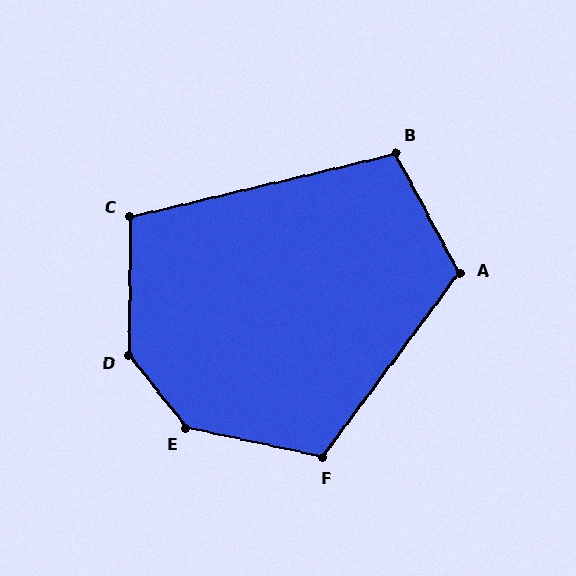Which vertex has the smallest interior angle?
C, at approximately 104 degrees.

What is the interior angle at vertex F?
Approximately 114 degrees (obtuse).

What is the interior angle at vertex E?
Approximately 141 degrees (obtuse).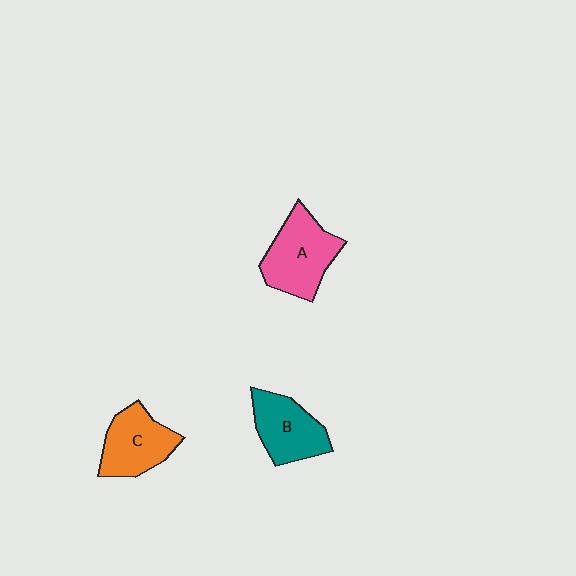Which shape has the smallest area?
Shape B (teal).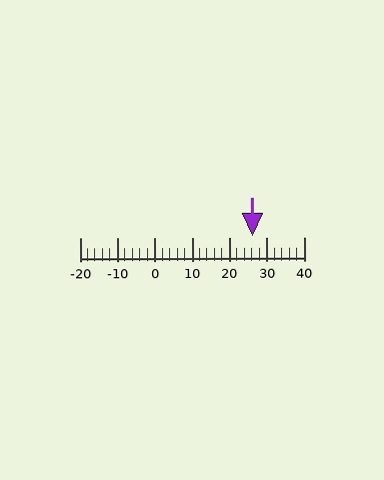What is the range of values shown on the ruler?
The ruler shows values from -20 to 40.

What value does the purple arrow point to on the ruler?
The purple arrow points to approximately 26.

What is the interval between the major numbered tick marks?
The major tick marks are spaced 10 units apart.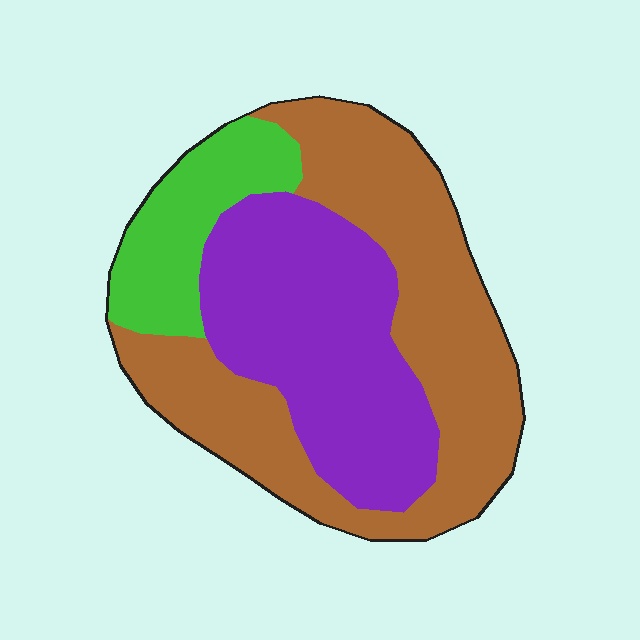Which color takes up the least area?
Green, at roughly 15%.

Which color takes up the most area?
Brown, at roughly 50%.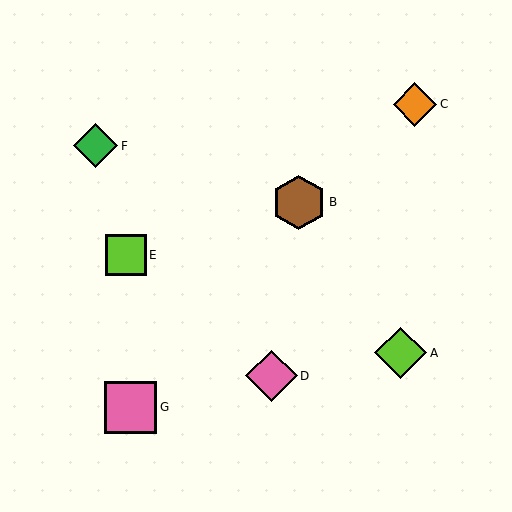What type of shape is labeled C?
Shape C is an orange diamond.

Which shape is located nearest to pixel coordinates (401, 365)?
The lime diamond (labeled A) at (401, 353) is nearest to that location.